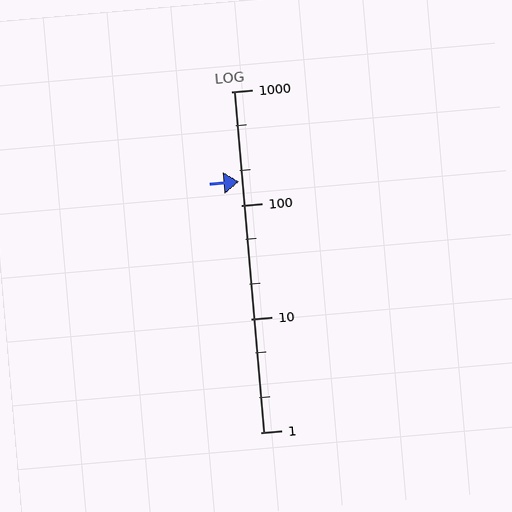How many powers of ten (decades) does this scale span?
The scale spans 3 decades, from 1 to 1000.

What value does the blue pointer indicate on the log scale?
The pointer indicates approximately 160.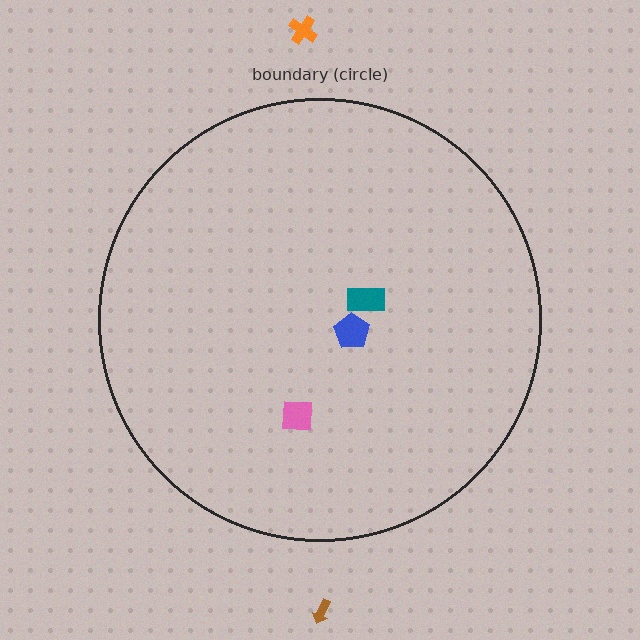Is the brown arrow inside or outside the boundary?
Outside.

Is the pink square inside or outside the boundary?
Inside.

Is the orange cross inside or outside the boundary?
Outside.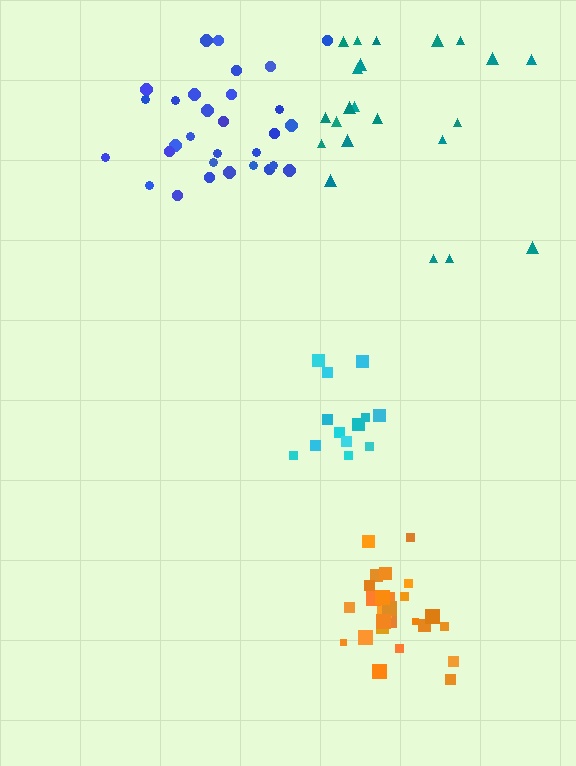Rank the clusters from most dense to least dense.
orange, blue, cyan, teal.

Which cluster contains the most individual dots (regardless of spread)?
Blue (30).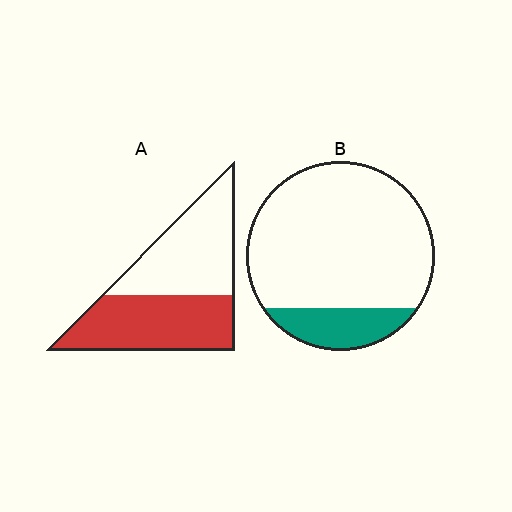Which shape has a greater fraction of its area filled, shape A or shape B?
Shape A.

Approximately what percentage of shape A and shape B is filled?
A is approximately 50% and B is approximately 15%.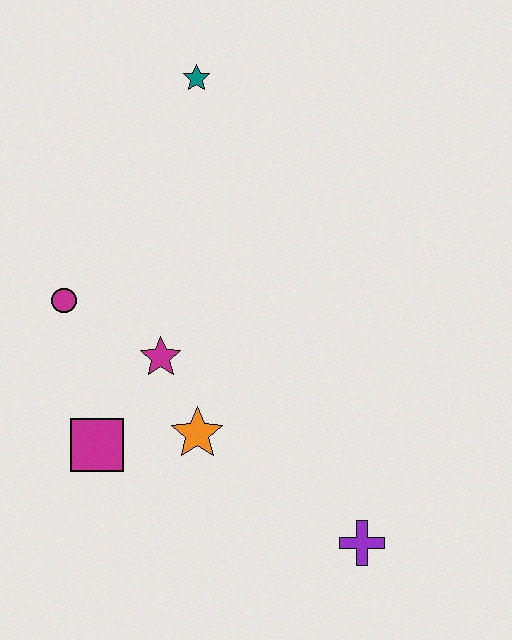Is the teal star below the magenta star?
No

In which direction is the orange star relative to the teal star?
The orange star is below the teal star.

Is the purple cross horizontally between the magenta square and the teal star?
No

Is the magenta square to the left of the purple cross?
Yes